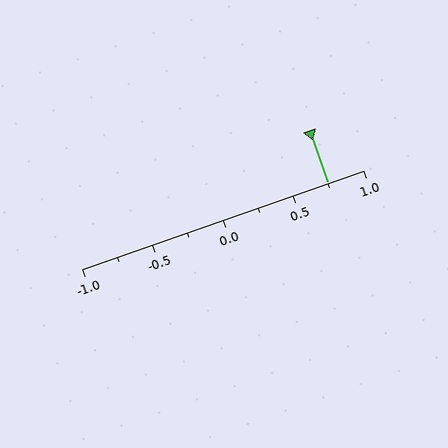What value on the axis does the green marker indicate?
The marker indicates approximately 0.75.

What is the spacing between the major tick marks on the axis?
The major ticks are spaced 0.5 apart.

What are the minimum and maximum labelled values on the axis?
The axis runs from -1.0 to 1.0.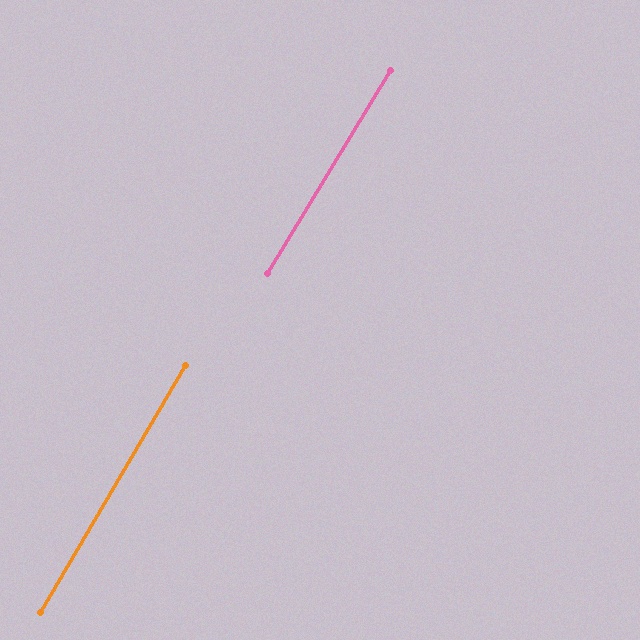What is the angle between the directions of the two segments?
Approximately 1 degree.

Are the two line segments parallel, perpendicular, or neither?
Parallel — their directions differ by only 1.0°.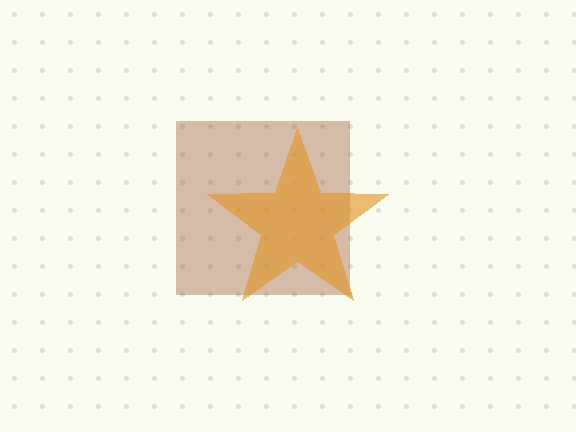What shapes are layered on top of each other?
The layered shapes are: a brown square, an orange star.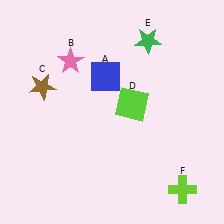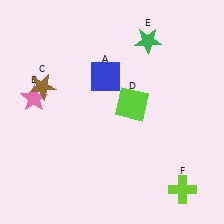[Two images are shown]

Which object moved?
The pink star (B) moved down.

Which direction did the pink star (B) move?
The pink star (B) moved down.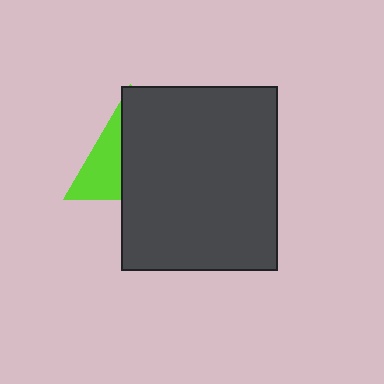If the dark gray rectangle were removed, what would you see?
You would see the complete lime triangle.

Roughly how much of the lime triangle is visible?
A small part of it is visible (roughly 38%).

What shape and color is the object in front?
The object in front is a dark gray rectangle.